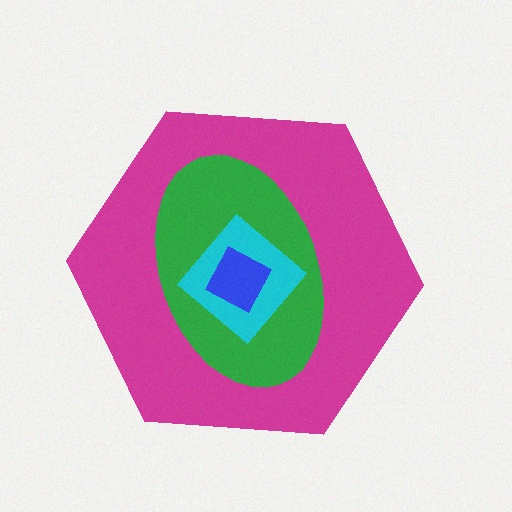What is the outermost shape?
The magenta hexagon.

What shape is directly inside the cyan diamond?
The blue diamond.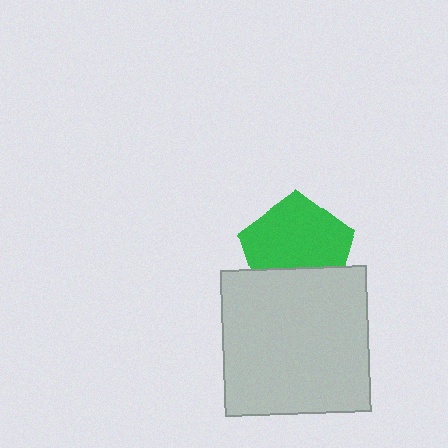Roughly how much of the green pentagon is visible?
Most of it is visible (roughly 68%).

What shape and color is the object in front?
The object in front is a light gray square.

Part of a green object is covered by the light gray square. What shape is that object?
It is a pentagon.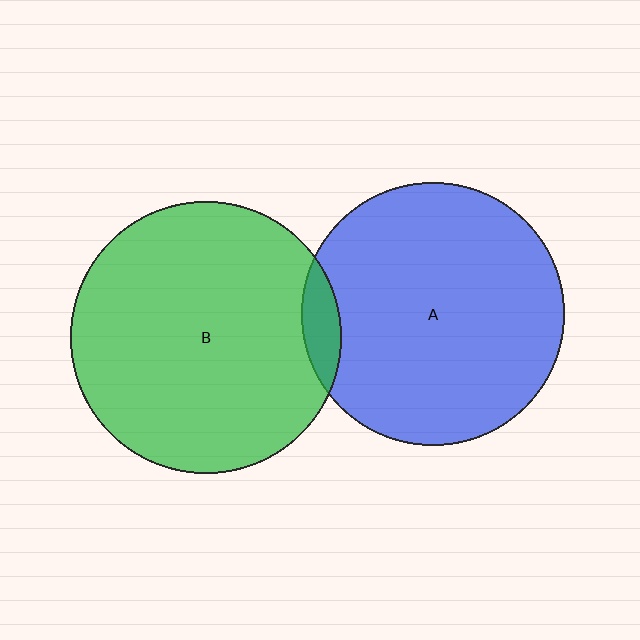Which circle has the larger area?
Circle B (green).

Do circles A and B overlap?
Yes.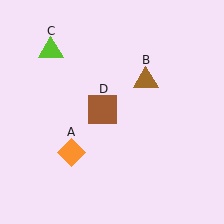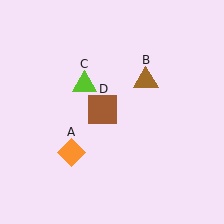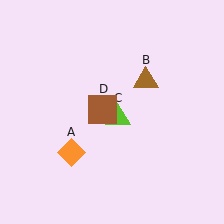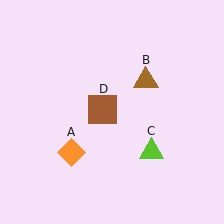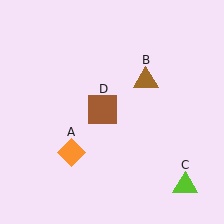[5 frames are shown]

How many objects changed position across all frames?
1 object changed position: lime triangle (object C).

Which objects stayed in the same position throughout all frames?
Orange diamond (object A) and brown triangle (object B) and brown square (object D) remained stationary.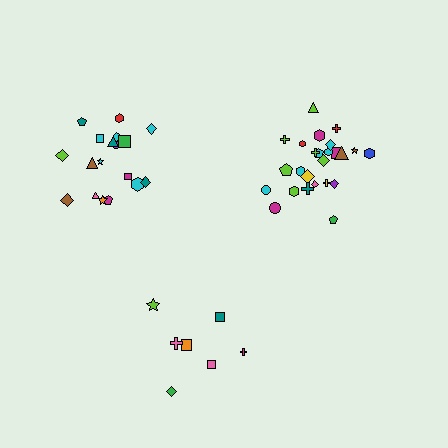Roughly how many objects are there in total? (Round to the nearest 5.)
Roughly 50 objects in total.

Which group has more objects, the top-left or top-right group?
The top-right group.